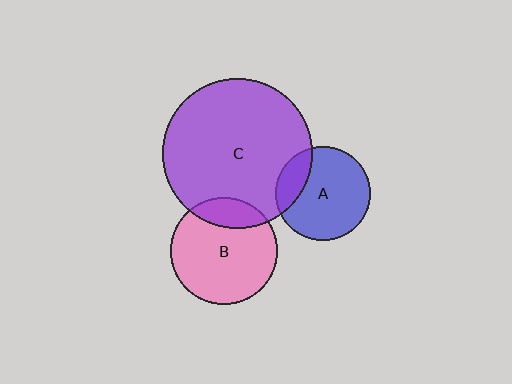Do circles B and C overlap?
Yes.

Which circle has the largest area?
Circle C (purple).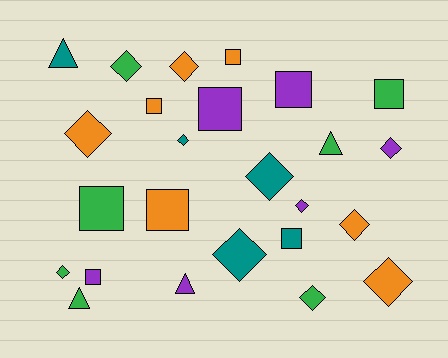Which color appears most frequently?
Orange, with 7 objects.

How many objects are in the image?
There are 25 objects.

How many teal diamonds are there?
There are 3 teal diamonds.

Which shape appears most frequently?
Diamond, with 12 objects.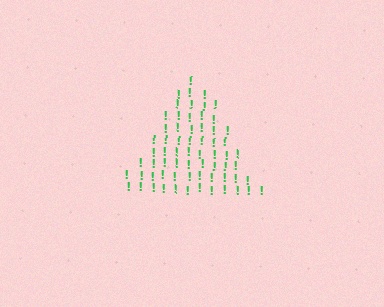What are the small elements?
The small elements are exclamation marks.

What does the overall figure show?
The overall figure shows a triangle.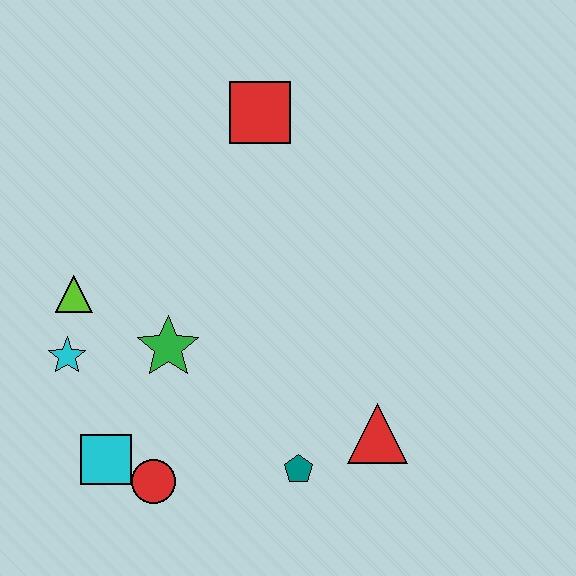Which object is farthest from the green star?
The red square is farthest from the green star.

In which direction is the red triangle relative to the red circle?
The red triangle is to the right of the red circle.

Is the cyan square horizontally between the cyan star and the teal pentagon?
Yes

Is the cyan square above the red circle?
Yes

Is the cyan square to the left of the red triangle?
Yes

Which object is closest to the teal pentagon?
The red triangle is closest to the teal pentagon.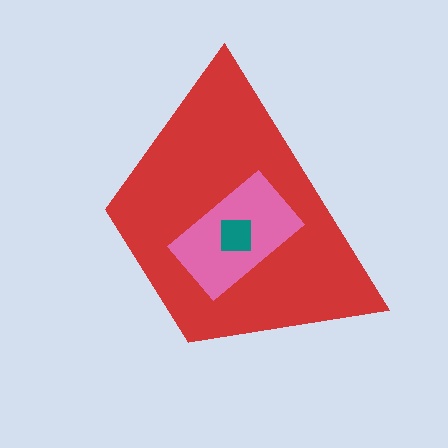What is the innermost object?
The teal square.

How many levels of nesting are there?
3.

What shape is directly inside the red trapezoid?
The pink rectangle.